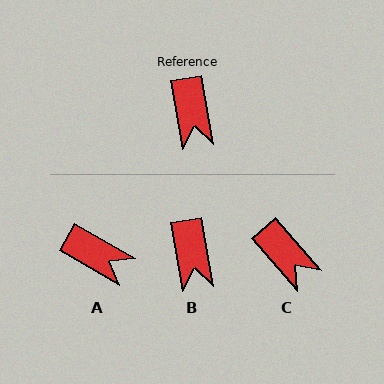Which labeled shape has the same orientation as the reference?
B.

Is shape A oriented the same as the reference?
No, it is off by about 50 degrees.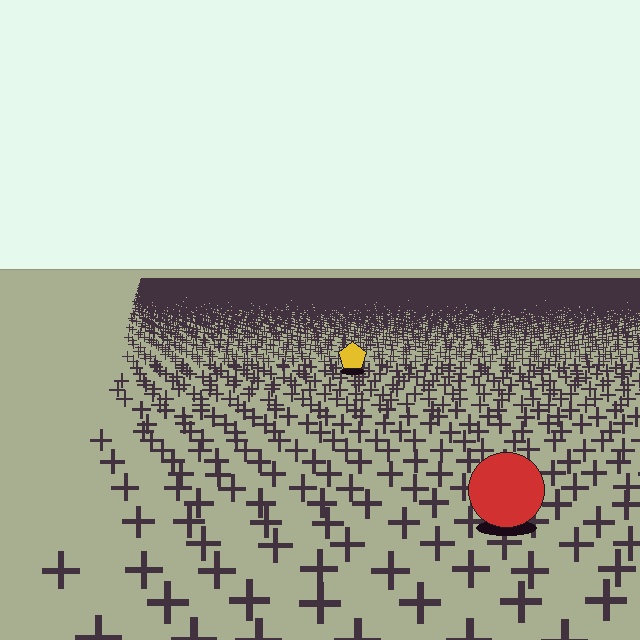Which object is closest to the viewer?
The red circle is closest. The texture marks near it are larger and more spread out.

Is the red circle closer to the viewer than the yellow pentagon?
Yes. The red circle is closer — you can tell from the texture gradient: the ground texture is coarser near it.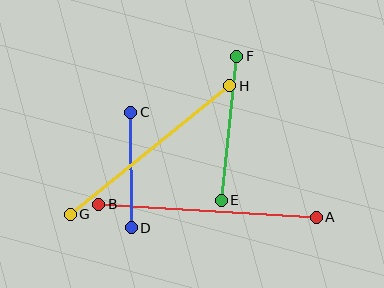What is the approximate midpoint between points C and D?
The midpoint is at approximately (131, 170) pixels.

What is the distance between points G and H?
The distance is approximately 204 pixels.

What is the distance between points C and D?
The distance is approximately 115 pixels.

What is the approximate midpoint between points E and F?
The midpoint is at approximately (229, 128) pixels.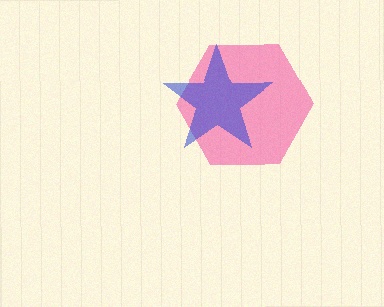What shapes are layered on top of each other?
The layered shapes are: a pink hexagon, a blue star.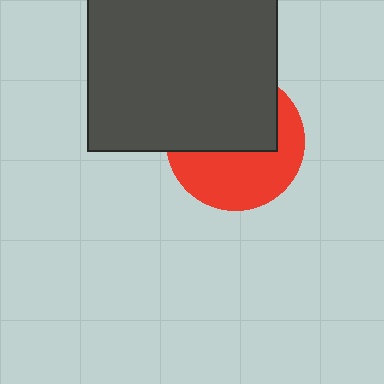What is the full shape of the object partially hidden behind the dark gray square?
The partially hidden object is a red circle.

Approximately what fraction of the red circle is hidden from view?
Roughly 50% of the red circle is hidden behind the dark gray square.